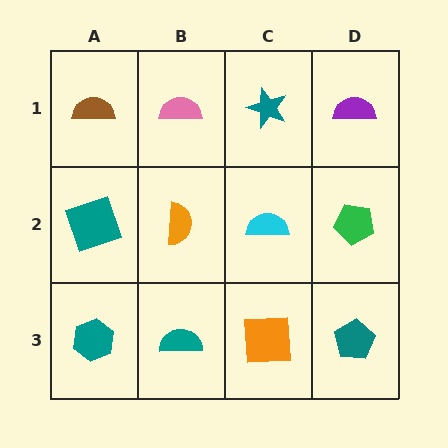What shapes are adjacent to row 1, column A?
A teal square (row 2, column A), a pink semicircle (row 1, column B).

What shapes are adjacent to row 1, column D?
A green pentagon (row 2, column D), a teal star (row 1, column C).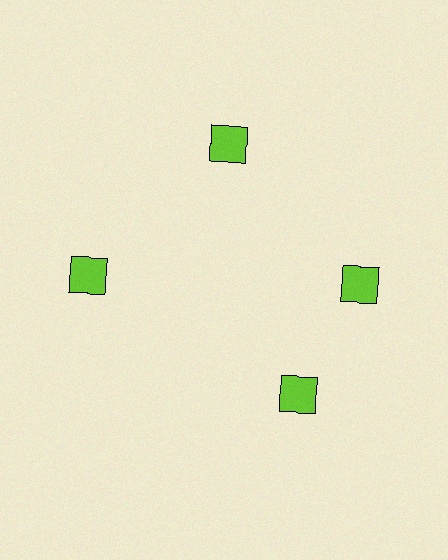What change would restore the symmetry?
The symmetry would be restored by rotating it back into even spacing with its neighbors so that all 4 squares sit at equal angles and equal distance from the center.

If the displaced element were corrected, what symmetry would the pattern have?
It would have 4-fold rotational symmetry — the pattern would map onto itself every 90 degrees.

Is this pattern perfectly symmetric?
No. The 4 lime squares are arranged in a ring, but one element near the 6 o'clock position is rotated out of alignment along the ring, breaking the 4-fold rotational symmetry.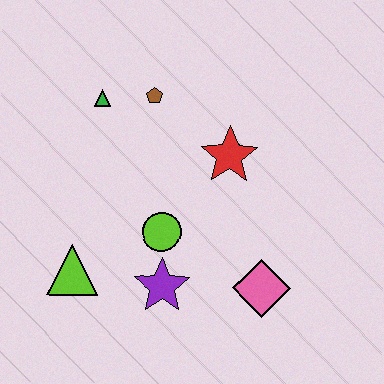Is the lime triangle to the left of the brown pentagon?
Yes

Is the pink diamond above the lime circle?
No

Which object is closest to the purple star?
The lime circle is closest to the purple star.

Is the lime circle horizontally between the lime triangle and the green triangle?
No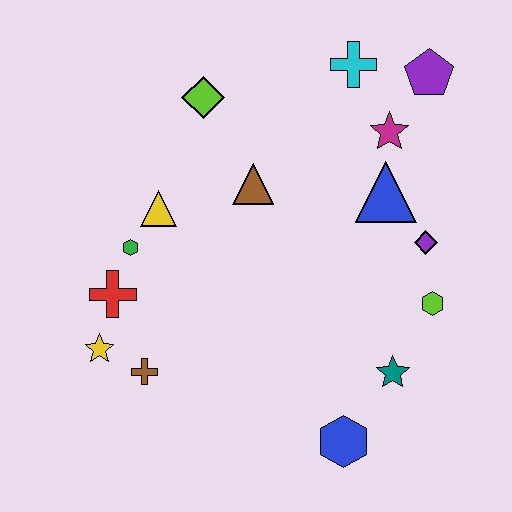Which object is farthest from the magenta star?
The yellow star is farthest from the magenta star.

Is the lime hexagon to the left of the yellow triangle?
No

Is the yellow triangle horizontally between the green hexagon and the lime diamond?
Yes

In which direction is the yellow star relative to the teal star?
The yellow star is to the left of the teal star.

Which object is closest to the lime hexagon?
The purple diamond is closest to the lime hexagon.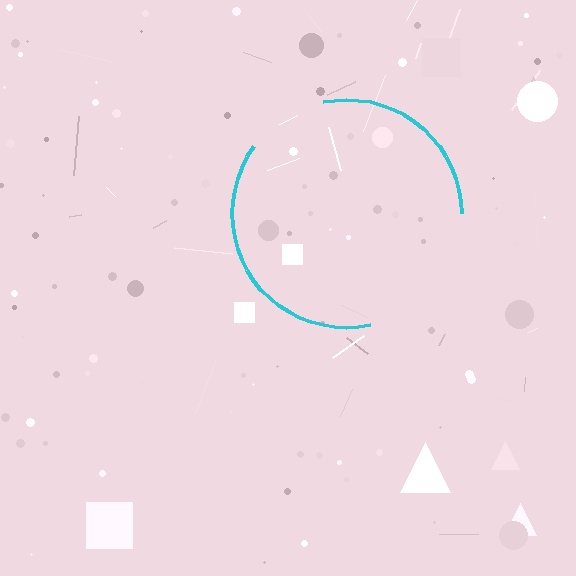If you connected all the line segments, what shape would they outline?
They would outline a circle.